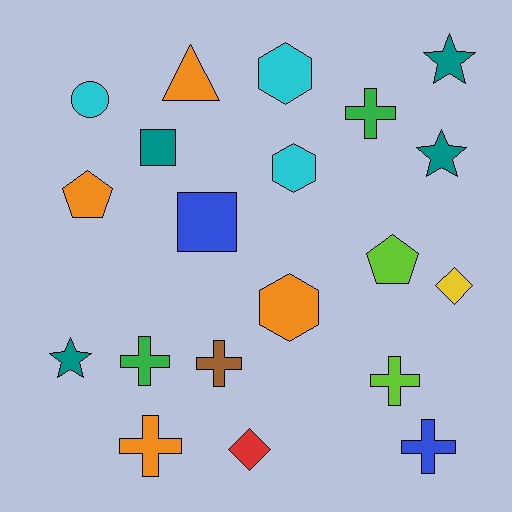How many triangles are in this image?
There is 1 triangle.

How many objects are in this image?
There are 20 objects.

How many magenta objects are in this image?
There are no magenta objects.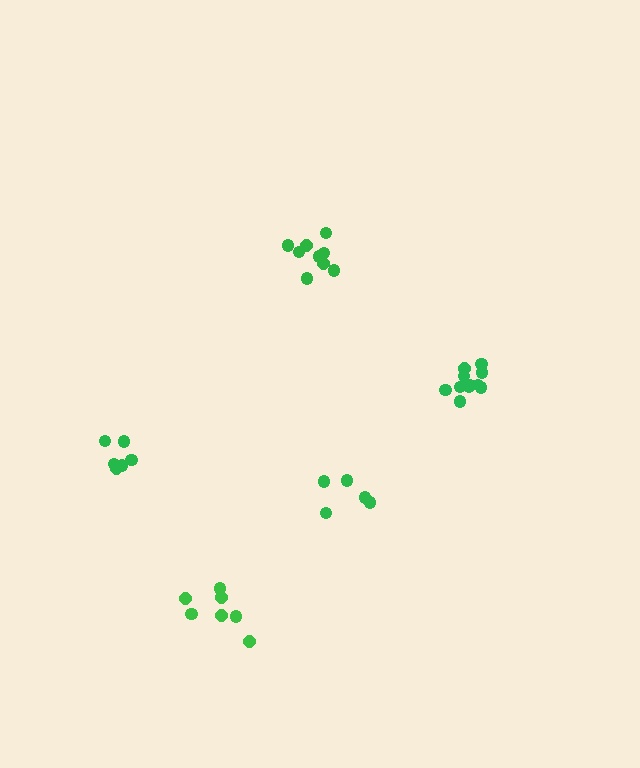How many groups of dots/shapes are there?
There are 5 groups.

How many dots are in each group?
Group 1: 11 dots, Group 2: 7 dots, Group 3: 5 dots, Group 4: 9 dots, Group 5: 6 dots (38 total).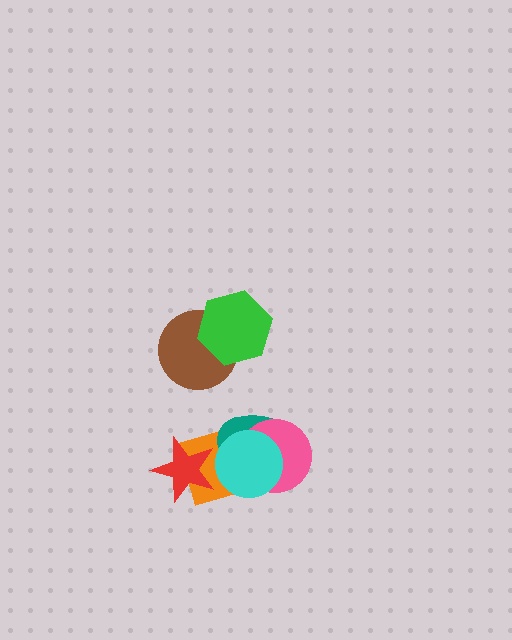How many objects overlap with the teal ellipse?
3 objects overlap with the teal ellipse.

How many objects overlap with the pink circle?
3 objects overlap with the pink circle.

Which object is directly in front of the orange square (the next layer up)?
The teal ellipse is directly in front of the orange square.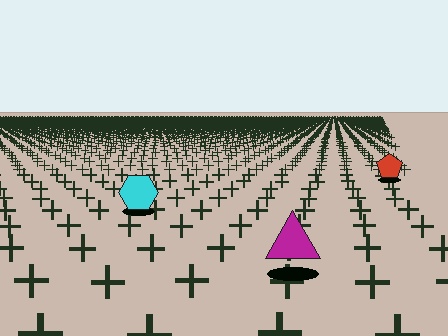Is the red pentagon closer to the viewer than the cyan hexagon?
No. The cyan hexagon is closer — you can tell from the texture gradient: the ground texture is coarser near it.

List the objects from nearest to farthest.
From nearest to farthest: the magenta triangle, the cyan hexagon, the red pentagon.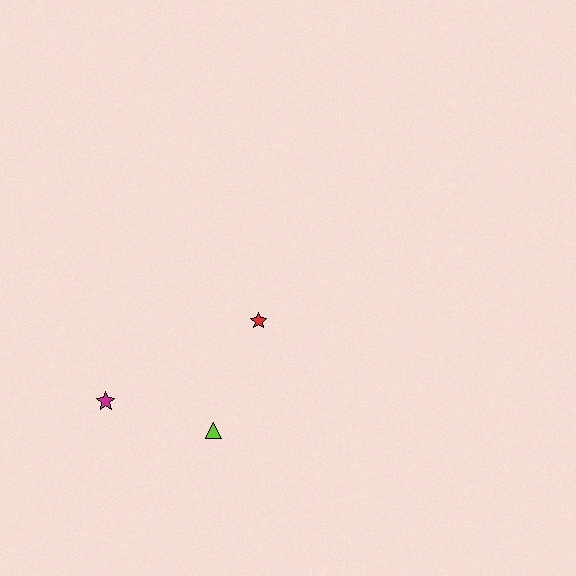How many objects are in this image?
There are 3 objects.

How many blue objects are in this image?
There are no blue objects.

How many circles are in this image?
There are no circles.